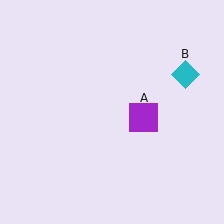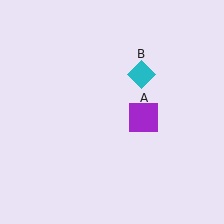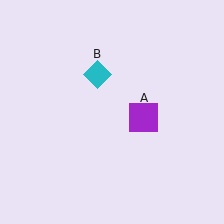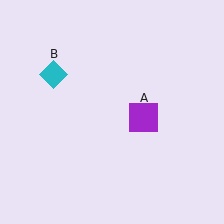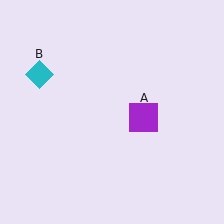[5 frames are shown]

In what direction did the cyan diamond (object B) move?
The cyan diamond (object B) moved left.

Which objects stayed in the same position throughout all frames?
Purple square (object A) remained stationary.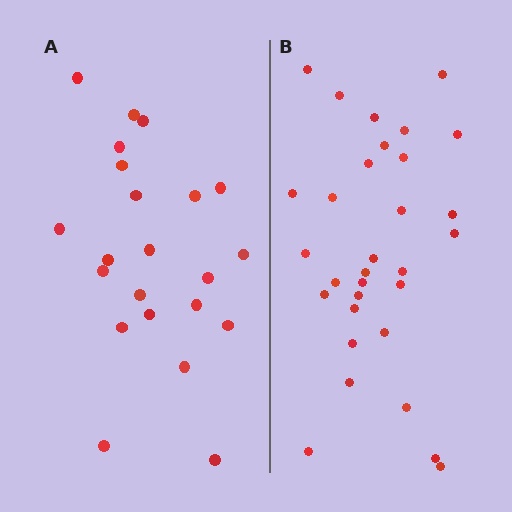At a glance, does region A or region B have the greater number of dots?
Region B (the right region) has more dots.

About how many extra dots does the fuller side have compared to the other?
Region B has roughly 8 or so more dots than region A.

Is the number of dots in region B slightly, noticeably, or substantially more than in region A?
Region B has noticeably more, but not dramatically so. The ratio is roughly 1.4 to 1.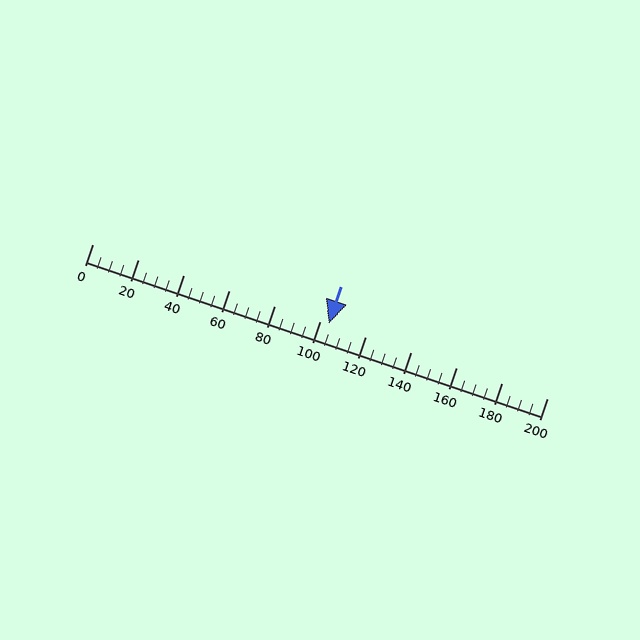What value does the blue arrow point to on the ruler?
The blue arrow points to approximately 104.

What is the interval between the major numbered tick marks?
The major tick marks are spaced 20 units apart.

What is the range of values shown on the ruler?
The ruler shows values from 0 to 200.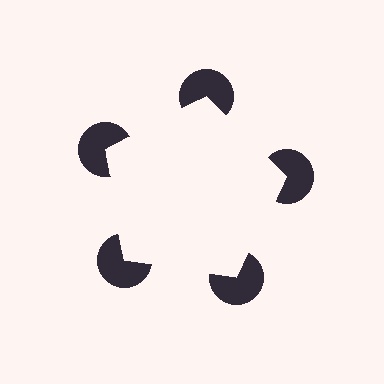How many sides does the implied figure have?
5 sides.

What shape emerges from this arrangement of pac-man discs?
An illusory pentagon — its edges are inferred from the aligned wedge cuts in the pac-man discs, not physically drawn.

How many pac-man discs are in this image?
There are 5 — one at each vertex of the illusory pentagon.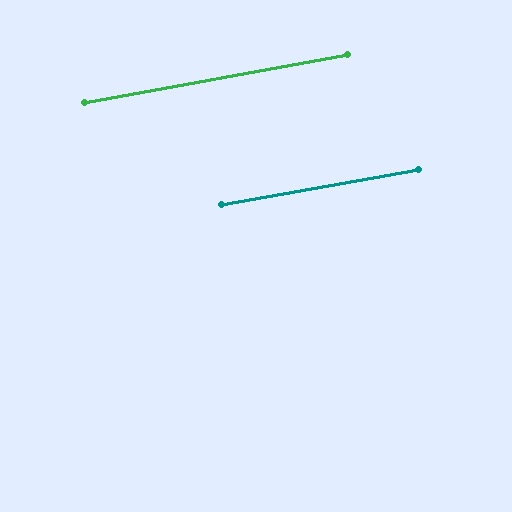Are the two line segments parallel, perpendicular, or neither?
Parallel — their directions differ by only 0.3°.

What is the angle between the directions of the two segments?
Approximately 0 degrees.